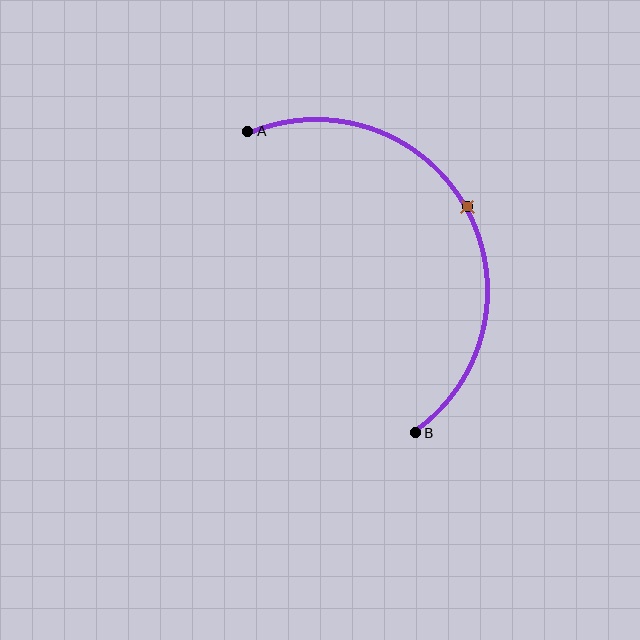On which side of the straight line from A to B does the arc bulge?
The arc bulges to the right of the straight line connecting A and B.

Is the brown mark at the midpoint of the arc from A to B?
Yes. The brown mark lies on the arc at equal arc-length from both A and B — it is the arc midpoint.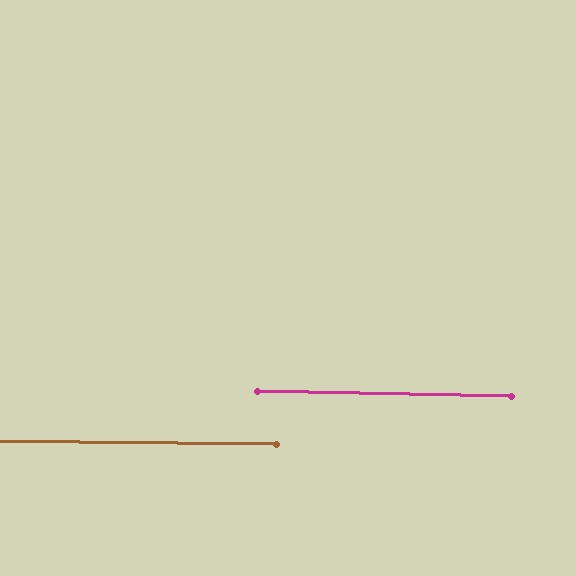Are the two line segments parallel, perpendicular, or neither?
Parallel — their directions differ by only 0.5°.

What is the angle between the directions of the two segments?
Approximately 1 degree.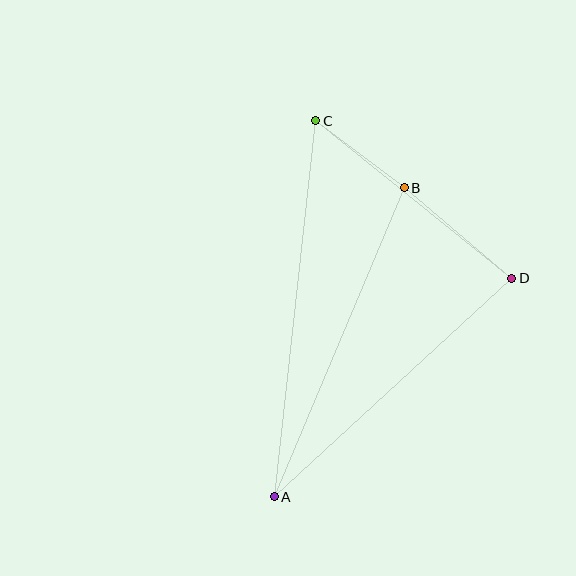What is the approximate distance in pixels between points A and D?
The distance between A and D is approximately 323 pixels.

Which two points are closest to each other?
Points B and C are closest to each other.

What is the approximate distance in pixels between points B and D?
The distance between B and D is approximately 141 pixels.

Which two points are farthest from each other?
Points A and C are farthest from each other.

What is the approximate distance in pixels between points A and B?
The distance between A and B is approximately 335 pixels.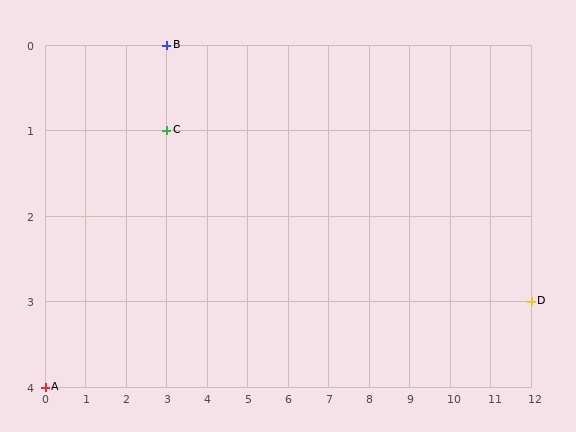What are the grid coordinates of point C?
Point C is at grid coordinates (3, 1).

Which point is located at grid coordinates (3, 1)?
Point C is at (3, 1).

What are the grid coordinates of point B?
Point B is at grid coordinates (3, 0).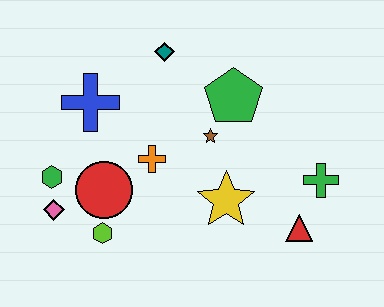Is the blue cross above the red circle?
Yes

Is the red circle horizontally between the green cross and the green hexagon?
Yes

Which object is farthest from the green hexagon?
The green cross is farthest from the green hexagon.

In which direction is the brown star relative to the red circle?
The brown star is to the right of the red circle.